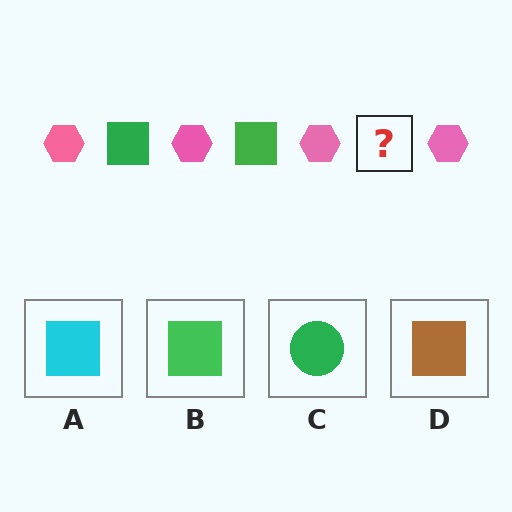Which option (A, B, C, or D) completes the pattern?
B.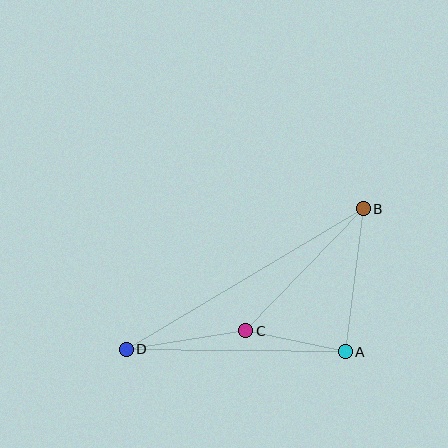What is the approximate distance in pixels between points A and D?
The distance between A and D is approximately 219 pixels.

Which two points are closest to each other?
Points A and C are closest to each other.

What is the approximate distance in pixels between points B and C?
The distance between B and C is approximately 170 pixels.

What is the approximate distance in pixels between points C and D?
The distance between C and D is approximately 121 pixels.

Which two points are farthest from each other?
Points B and D are farthest from each other.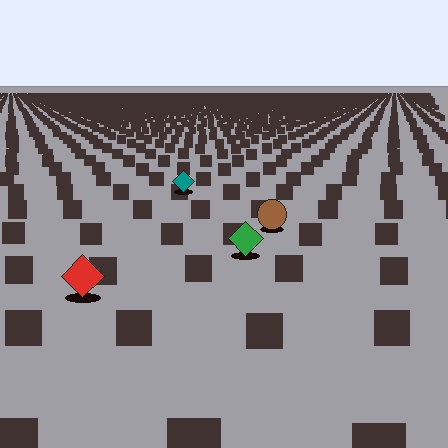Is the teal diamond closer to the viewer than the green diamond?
No. The green diamond is closer — you can tell from the texture gradient: the ground texture is coarser near it.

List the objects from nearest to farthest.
From nearest to farthest: the red diamond, the green diamond, the brown circle, the teal diamond.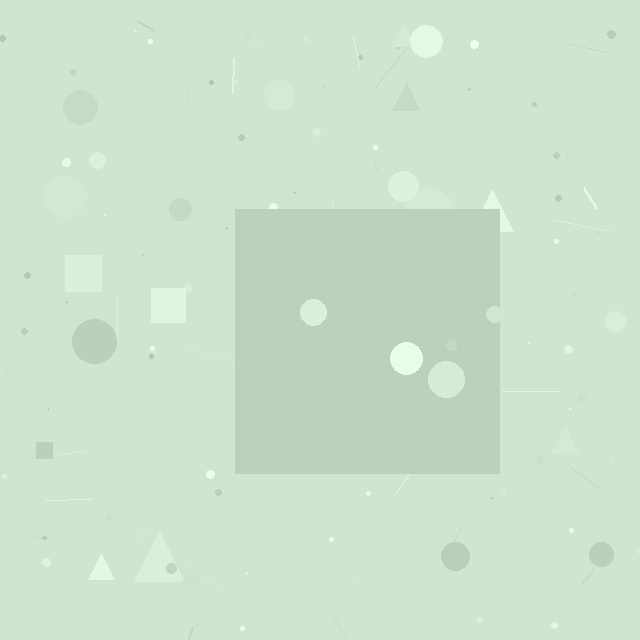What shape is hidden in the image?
A square is hidden in the image.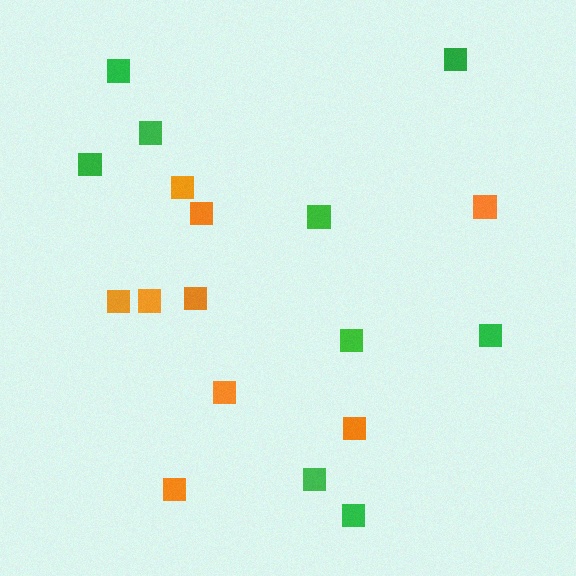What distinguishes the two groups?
There are 2 groups: one group of orange squares (9) and one group of green squares (9).